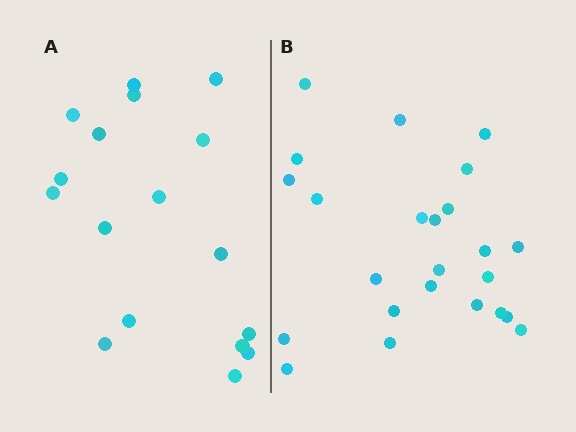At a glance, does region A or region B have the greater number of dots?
Region B (the right region) has more dots.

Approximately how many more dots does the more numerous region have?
Region B has roughly 8 or so more dots than region A.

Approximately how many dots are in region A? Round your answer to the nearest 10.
About 20 dots. (The exact count is 17, which rounds to 20.)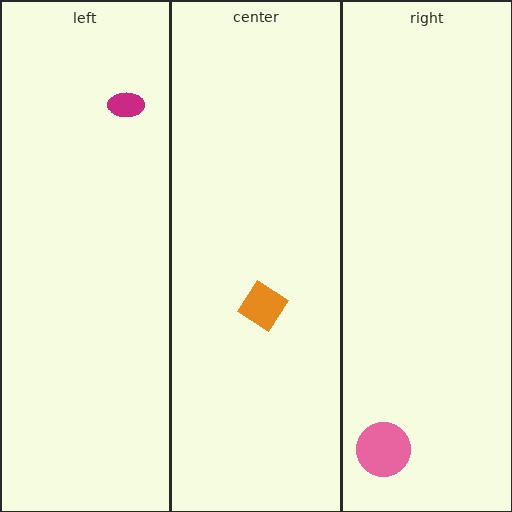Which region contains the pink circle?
The right region.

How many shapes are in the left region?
1.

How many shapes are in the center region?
1.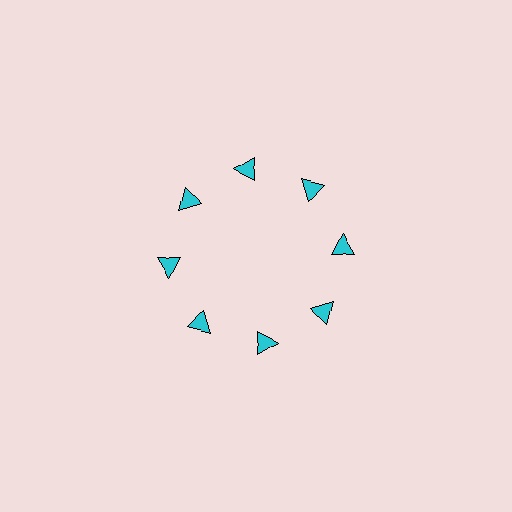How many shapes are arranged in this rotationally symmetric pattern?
There are 8 shapes, arranged in 8 groups of 1.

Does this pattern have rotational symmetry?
Yes, this pattern has 8-fold rotational symmetry. It looks the same after rotating 45 degrees around the center.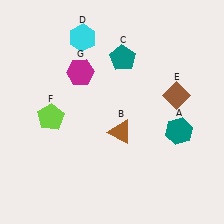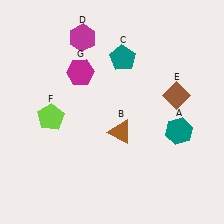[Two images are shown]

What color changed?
The hexagon (D) changed from cyan in Image 1 to magenta in Image 2.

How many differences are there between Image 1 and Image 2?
There is 1 difference between the two images.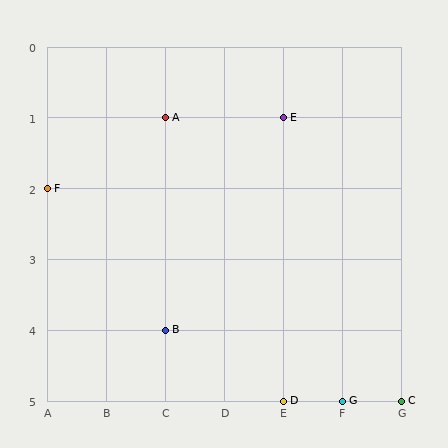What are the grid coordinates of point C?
Point C is at grid coordinates (G, 5).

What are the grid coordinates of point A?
Point A is at grid coordinates (C, 1).